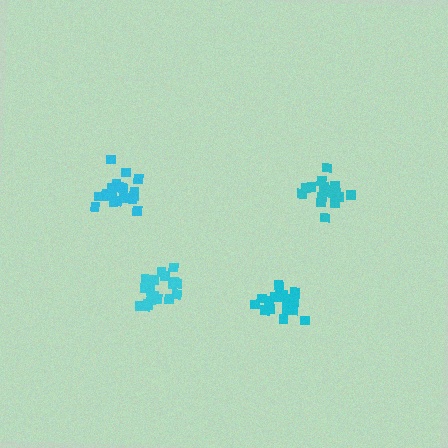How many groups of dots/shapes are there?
There are 4 groups.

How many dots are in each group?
Group 1: 17 dots, Group 2: 20 dots, Group 3: 21 dots, Group 4: 21 dots (79 total).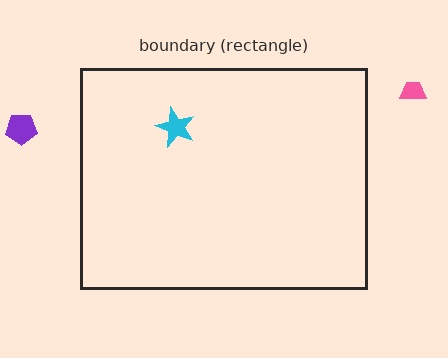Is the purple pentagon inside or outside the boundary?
Outside.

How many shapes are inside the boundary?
1 inside, 2 outside.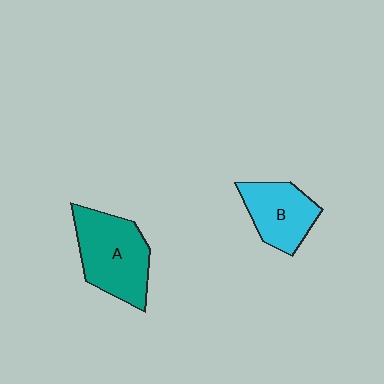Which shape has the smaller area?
Shape B (cyan).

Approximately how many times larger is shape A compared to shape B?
Approximately 1.4 times.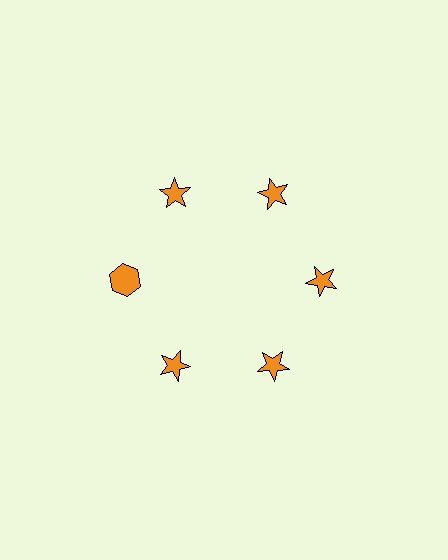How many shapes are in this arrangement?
There are 6 shapes arranged in a ring pattern.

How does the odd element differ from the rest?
It has a different shape: hexagon instead of star.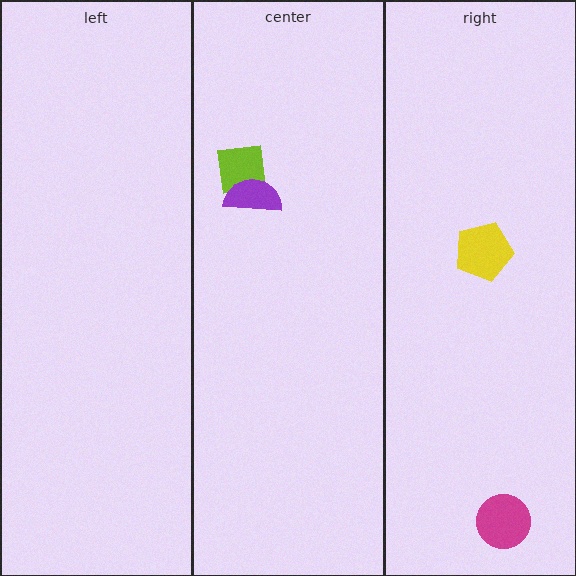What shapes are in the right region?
The magenta circle, the yellow pentagon.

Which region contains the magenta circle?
The right region.